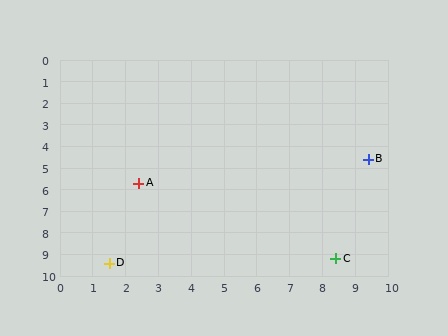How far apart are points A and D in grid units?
Points A and D are about 3.8 grid units apart.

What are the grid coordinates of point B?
Point B is at approximately (9.4, 4.6).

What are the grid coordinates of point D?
Point D is at approximately (1.5, 9.4).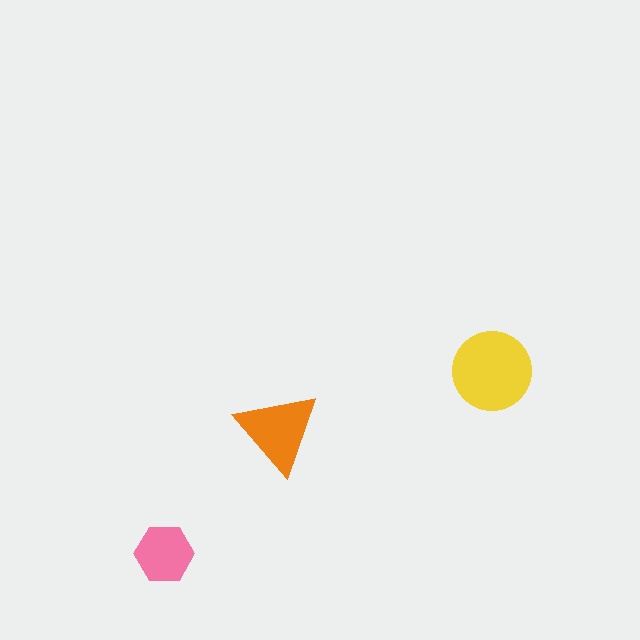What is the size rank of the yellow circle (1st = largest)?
1st.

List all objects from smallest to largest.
The pink hexagon, the orange triangle, the yellow circle.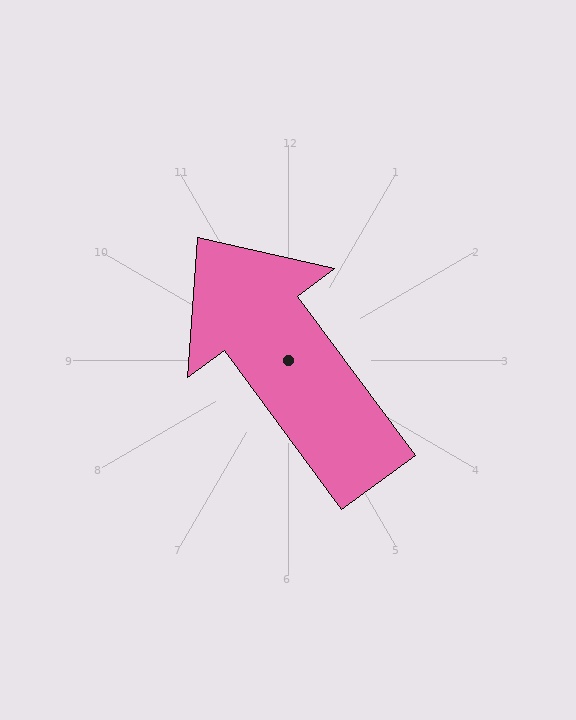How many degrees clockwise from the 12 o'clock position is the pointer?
Approximately 323 degrees.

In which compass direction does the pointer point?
Northwest.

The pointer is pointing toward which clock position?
Roughly 11 o'clock.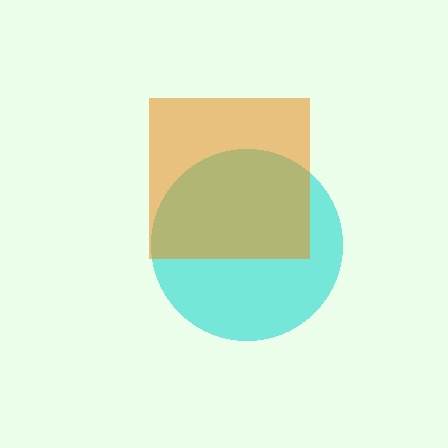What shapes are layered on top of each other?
The layered shapes are: a cyan circle, an orange square.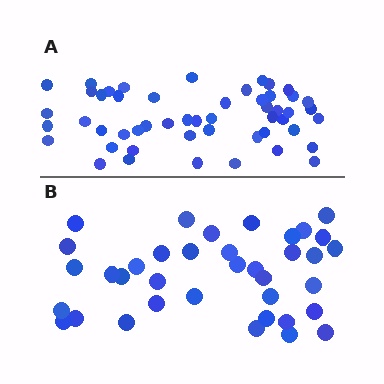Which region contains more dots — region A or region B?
Region A (the top region) has more dots.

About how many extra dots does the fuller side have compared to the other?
Region A has approximately 15 more dots than region B.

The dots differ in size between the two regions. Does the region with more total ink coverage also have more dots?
No. Region B has more total ink coverage because its dots are larger, but region A actually contains more individual dots. Total area can be misleading — the number of items is what matters here.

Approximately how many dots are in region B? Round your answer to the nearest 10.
About 40 dots. (The exact count is 37, which rounds to 40.)